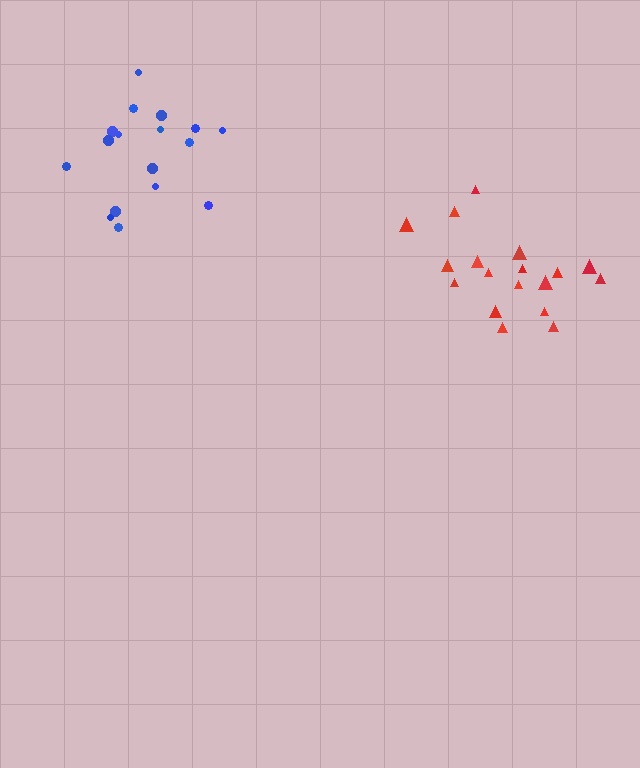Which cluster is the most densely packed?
Red.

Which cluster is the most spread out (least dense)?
Blue.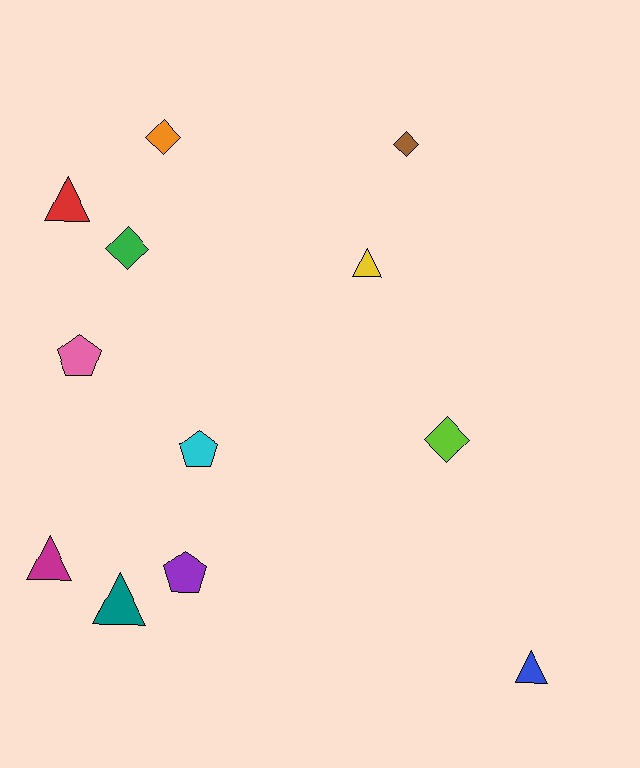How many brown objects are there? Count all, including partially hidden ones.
There is 1 brown object.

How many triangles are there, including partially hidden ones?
There are 5 triangles.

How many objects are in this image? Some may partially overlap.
There are 12 objects.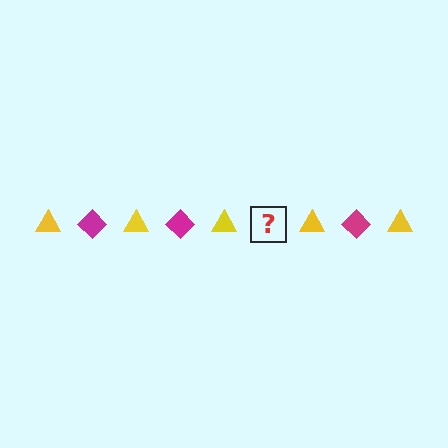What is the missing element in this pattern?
The missing element is a magenta diamond.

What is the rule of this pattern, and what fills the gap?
The rule is that the pattern alternates between yellow triangle and magenta diamond. The gap should be filled with a magenta diamond.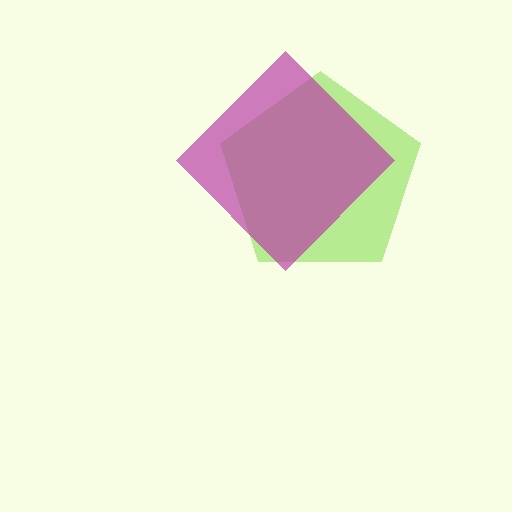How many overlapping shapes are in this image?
There are 2 overlapping shapes in the image.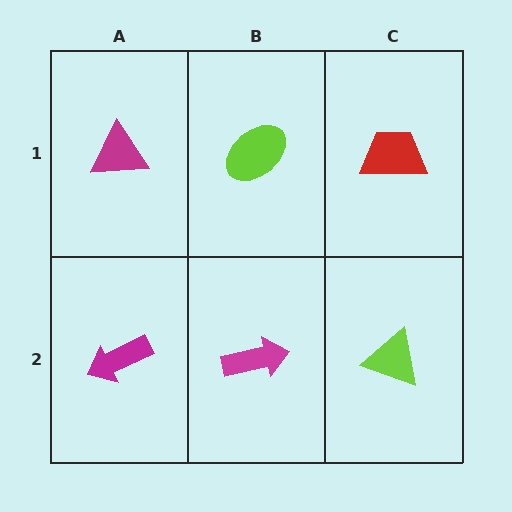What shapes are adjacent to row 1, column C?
A lime triangle (row 2, column C), a lime ellipse (row 1, column B).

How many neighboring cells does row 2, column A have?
2.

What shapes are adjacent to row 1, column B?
A magenta arrow (row 2, column B), a magenta triangle (row 1, column A), a red trapezoid (row 1, column C).